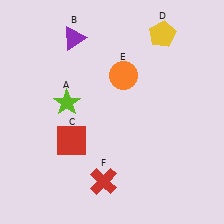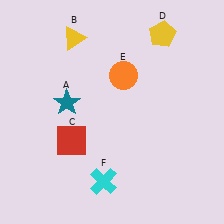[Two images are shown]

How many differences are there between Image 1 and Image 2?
There are 3 differences between the two images.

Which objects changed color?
A changed from lime to teal. B changed from purple to yellow. F changed from red to cyan.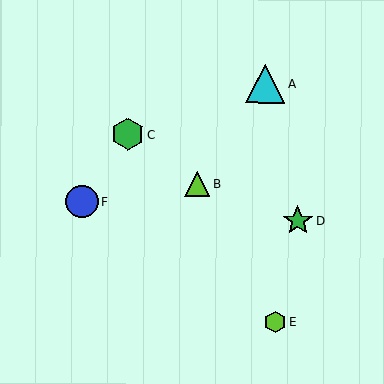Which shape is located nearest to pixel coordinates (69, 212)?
The blue circle (labeled F) at (82, 202) is nearest to that location.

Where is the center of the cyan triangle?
The center of the cyan triangle is at (265, 84).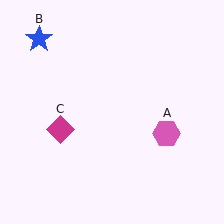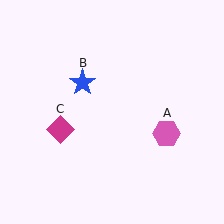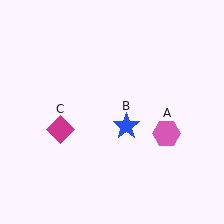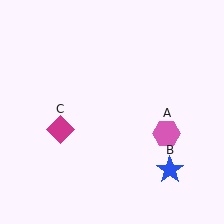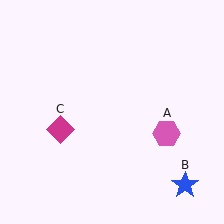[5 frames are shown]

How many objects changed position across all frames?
1 object changed position: blue star (object B).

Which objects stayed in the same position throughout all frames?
Pink hexagon (object A) and magenta diamond (object C) remained stationary.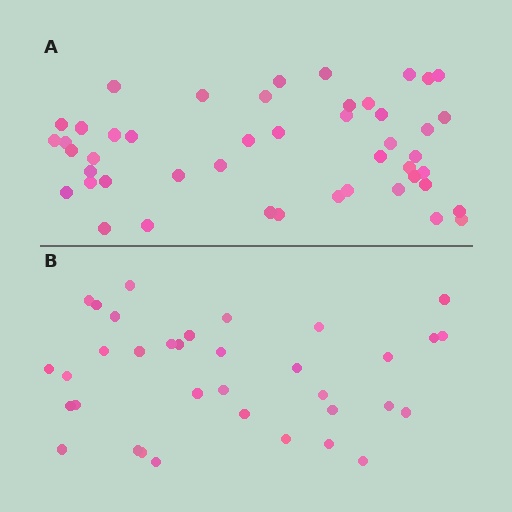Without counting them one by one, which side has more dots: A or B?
Region A (the top region) has more dots.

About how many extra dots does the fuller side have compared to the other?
Region A has roughly 12 or so more dots than region B.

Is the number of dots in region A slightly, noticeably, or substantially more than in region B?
Region A has noticeably more, but not dramatically so. The ratio is roughly 1.3 to 1.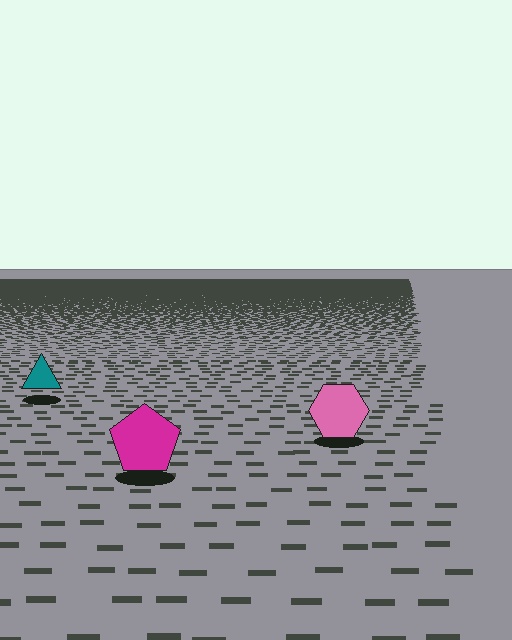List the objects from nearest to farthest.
From nearest to farthest: the magenta pentagon, the pink hexagon, the teal triangle.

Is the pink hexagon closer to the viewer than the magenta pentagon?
No. The magenta pentagon is closer — you can tell from the texture gradient: the ground texture is coarser near it.